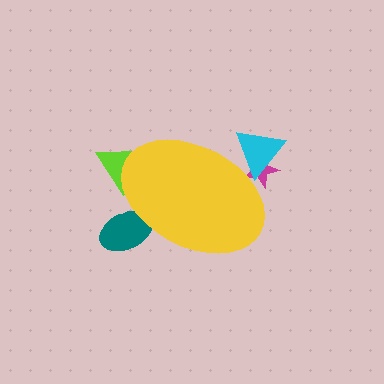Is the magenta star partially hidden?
Yes, the magenta star is partially hidden behind the yellow ellipse.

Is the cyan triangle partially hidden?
Yes, the cyan triangle is partially hidden behind the yellow ellipse.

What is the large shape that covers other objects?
A yellow ellipse.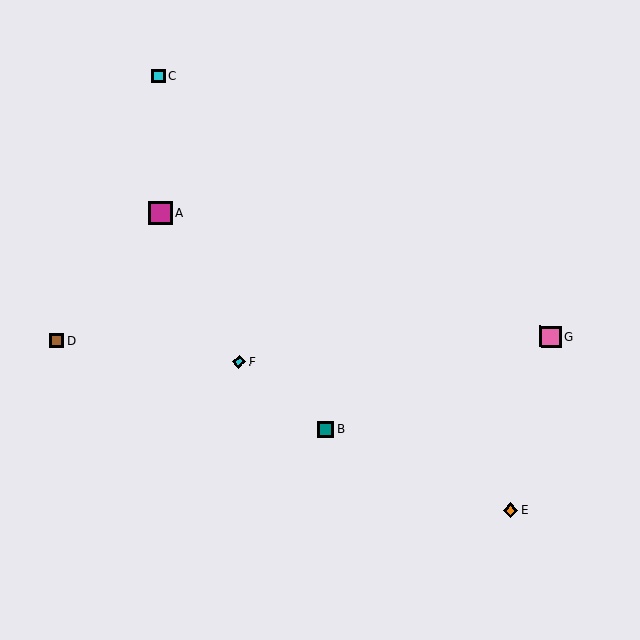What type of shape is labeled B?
Shape B is a teal square.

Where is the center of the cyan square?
The center of the cyan square is at (158, 76).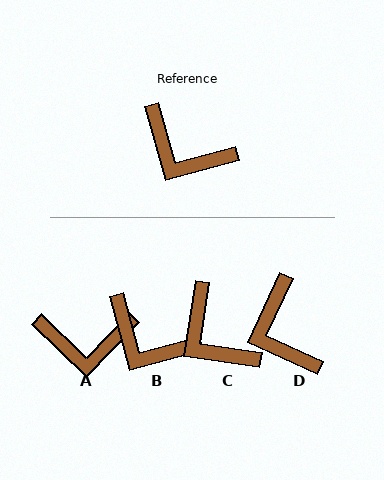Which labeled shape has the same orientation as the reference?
B.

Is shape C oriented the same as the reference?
No, it is off by about 24 degrees.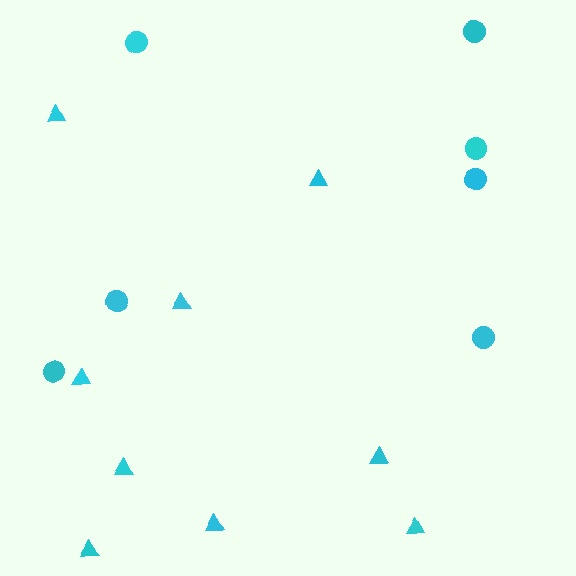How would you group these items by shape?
There are 2 groups: one group of triangles (9) and one group of circles (7).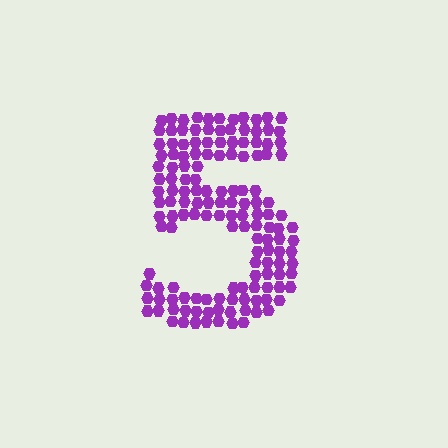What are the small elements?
The small elements are hexagons.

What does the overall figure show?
The overall figure shows the digit 5.